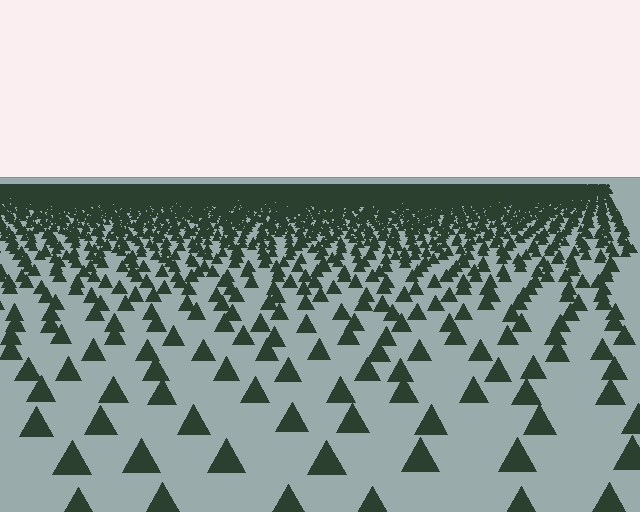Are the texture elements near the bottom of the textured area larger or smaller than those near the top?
Larger. Near the bottom, elements are closer to the viewer and appear at a bigger on-screen size.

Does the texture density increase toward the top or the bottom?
Density increases toward the top.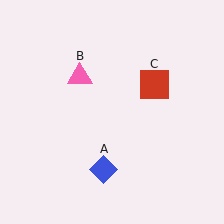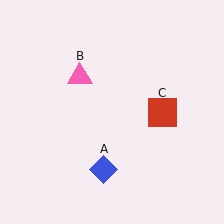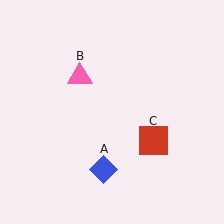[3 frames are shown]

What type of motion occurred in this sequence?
The red square (object C) rotated clockwise around the center of the scene.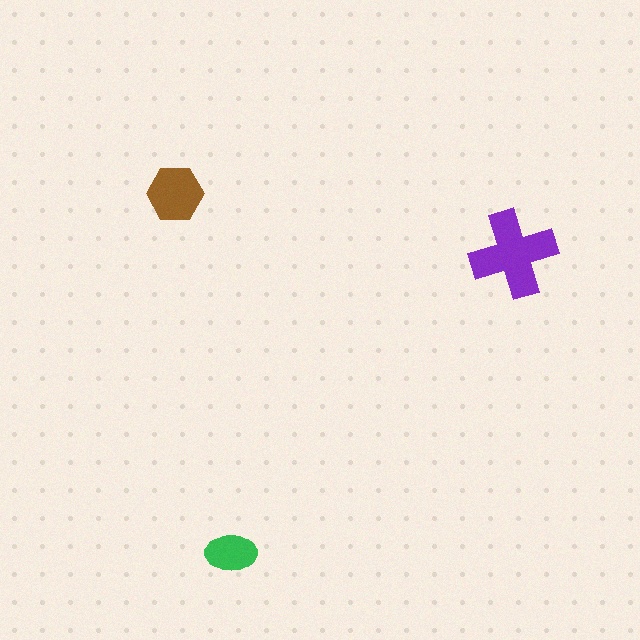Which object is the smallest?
The green ellipse.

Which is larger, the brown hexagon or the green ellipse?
The brown hexagon.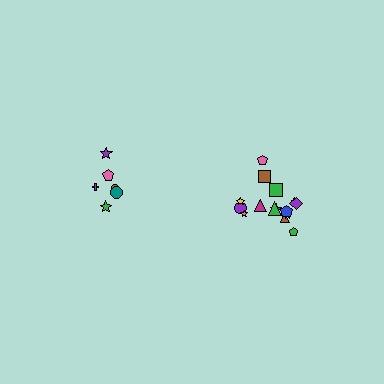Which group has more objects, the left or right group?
The right group.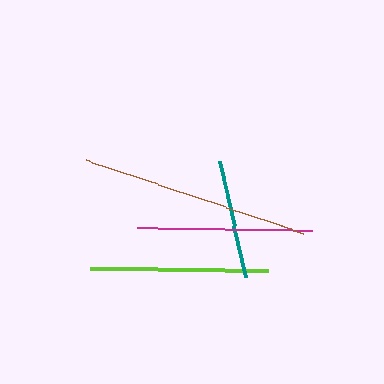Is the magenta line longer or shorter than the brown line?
The brown line is longer than the magenta line.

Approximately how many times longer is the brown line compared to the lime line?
The brown line is approximately 1.3 times the length of the lime line.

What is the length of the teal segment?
The teal segment is approximately 117 pixels long.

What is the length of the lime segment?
The lime segment is approximately 177 pixels long.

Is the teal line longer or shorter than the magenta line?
The magenta line is longer than the teal line.